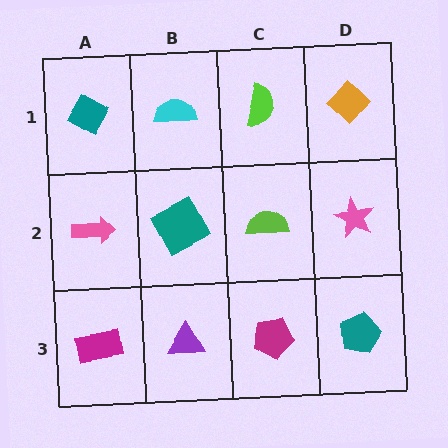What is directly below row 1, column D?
A pink star.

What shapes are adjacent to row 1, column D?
A pink star (row 2, column D), a lime semicircle (row 1, column C).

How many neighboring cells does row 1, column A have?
2.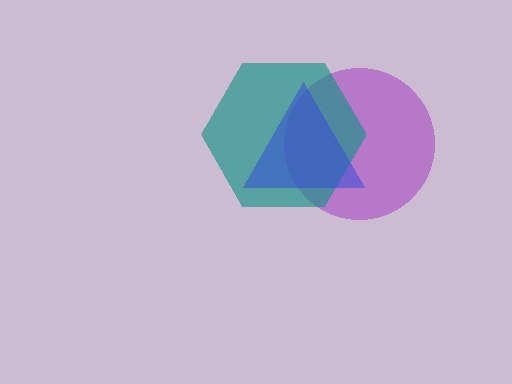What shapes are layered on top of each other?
The layered shapes are: a purple circle, a teal hexagon, a blue triangle.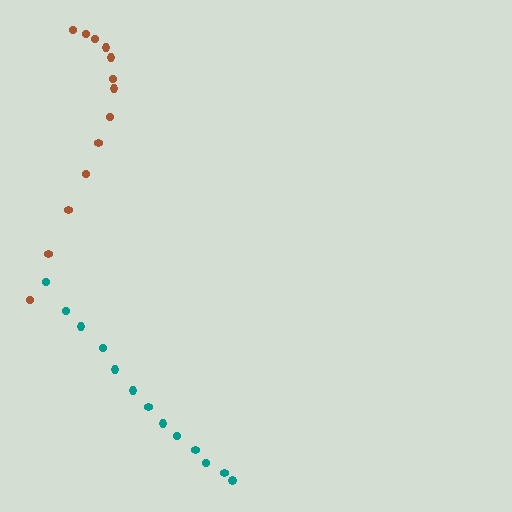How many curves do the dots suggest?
There are 2 distinct paths.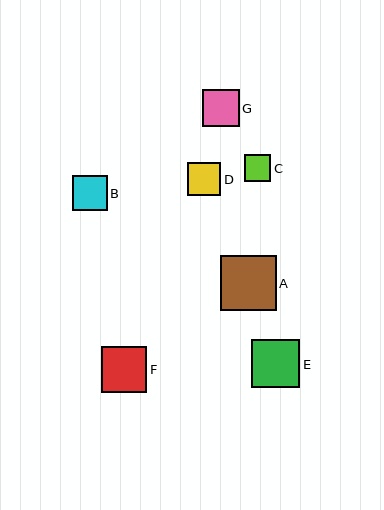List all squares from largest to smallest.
From largest to smallest: A, E, F, G, B, D, C.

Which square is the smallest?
Square C is the smallest with a size of approximately 26 pixels.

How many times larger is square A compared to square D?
Square A is approximately 1.7 times the size of square D.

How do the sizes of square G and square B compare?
Square G and square B are approximately the same size.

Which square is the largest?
Square A is the largest with a size of approximately 56 pixels.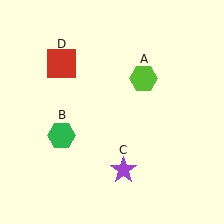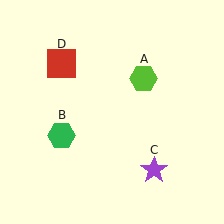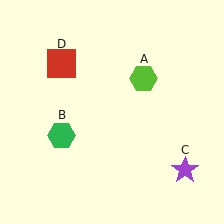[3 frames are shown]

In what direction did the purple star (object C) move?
The purple star (object C) moved right.